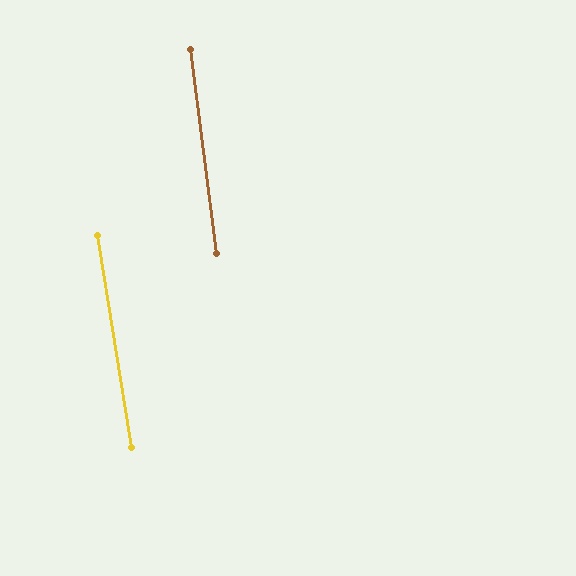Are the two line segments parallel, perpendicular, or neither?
Parallel — their directions differ by only 1.8°.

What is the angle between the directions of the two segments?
Approximately 2 degrees.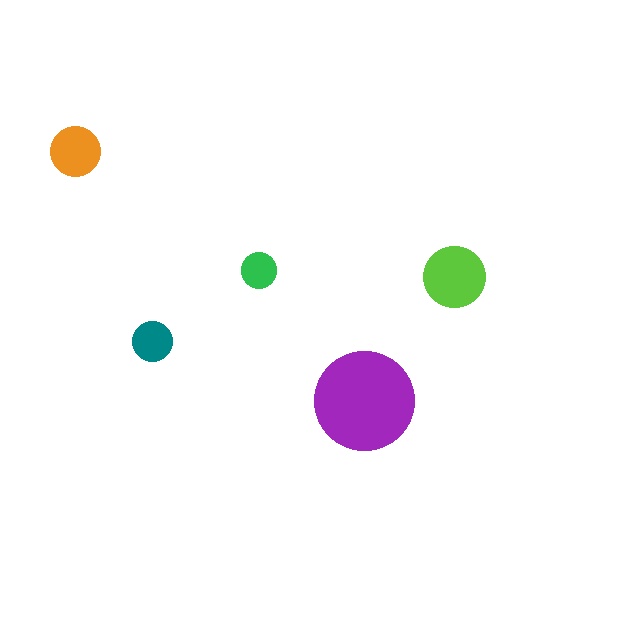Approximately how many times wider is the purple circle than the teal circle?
About 2.5 times wider.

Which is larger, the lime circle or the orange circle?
The lime one.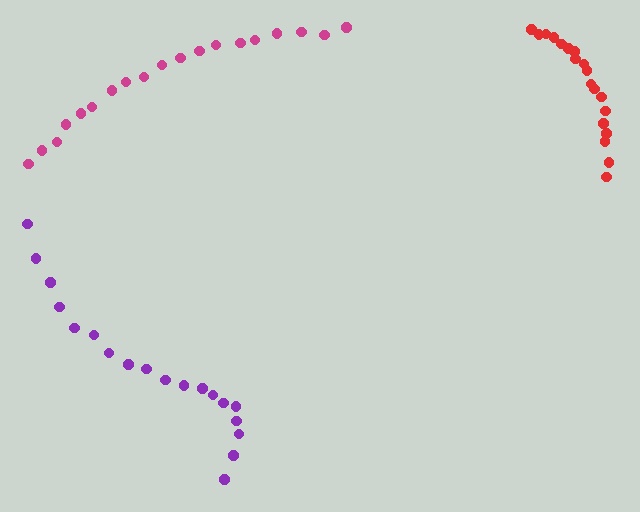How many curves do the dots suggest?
There are 3 distinct paths.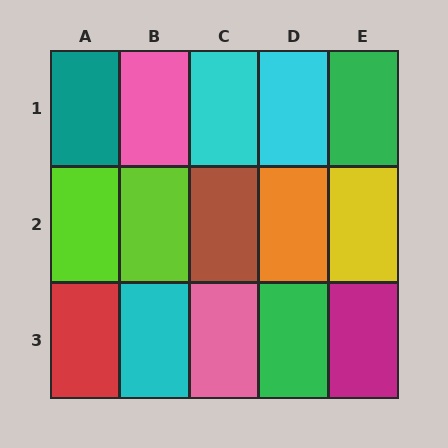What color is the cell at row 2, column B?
Lime.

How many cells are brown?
1 cell is brown.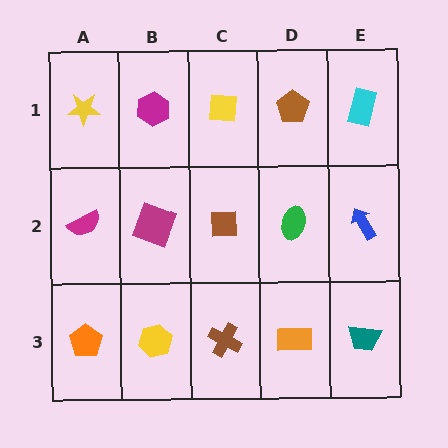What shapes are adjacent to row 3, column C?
A brown square (row 2, column C), a yellow hexagon (row 3, column B), an orange rectangle (row 3, column D).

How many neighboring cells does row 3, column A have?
2.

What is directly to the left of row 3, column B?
An orange pentagon.